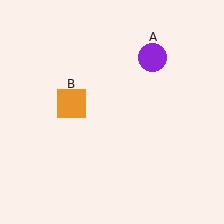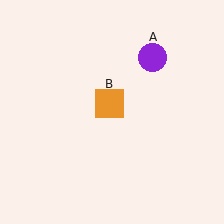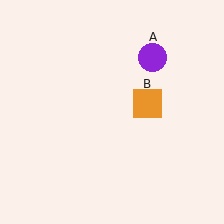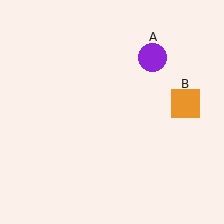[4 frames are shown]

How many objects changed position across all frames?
1 object changed position: orange square (object B).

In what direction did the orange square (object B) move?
The orange square (object B) moved right.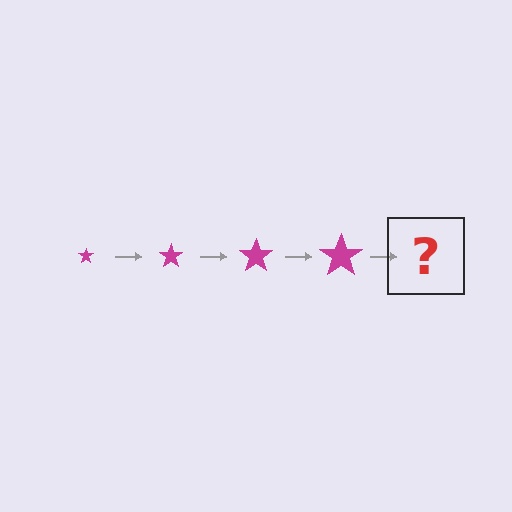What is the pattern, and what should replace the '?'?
The pattern is that the star gets progressively larger each step. The '?' should be a magenta star, larger than the previous one.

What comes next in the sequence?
The next element should be a magenta star, larger than the previous one.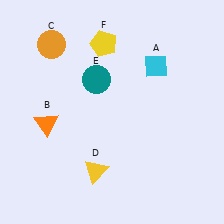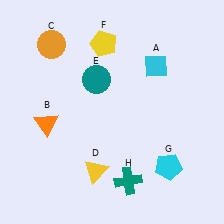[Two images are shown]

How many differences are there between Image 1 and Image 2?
There are 2 differences between the two images.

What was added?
A cyan pentagon (G), a teal cross (H) were added in Image 2.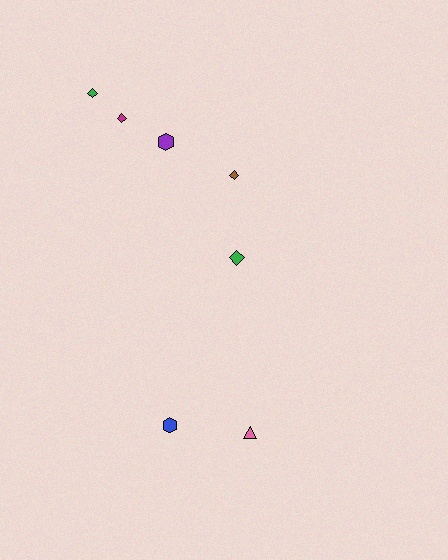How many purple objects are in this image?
There is 1 purple object.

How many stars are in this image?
There are no stars.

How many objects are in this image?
There are 7 objects.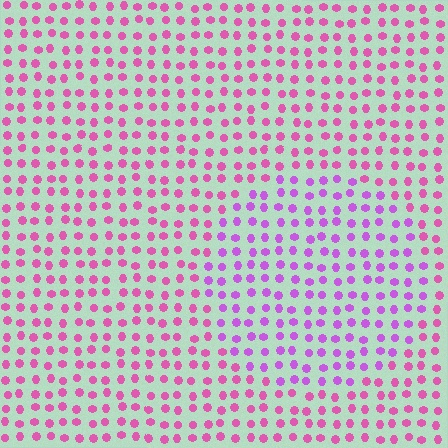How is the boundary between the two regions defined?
The boundary is defined purely by a slight shift in hue (about 32 degrees). Spacing, size, and orientation are identical on both sides.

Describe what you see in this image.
The image is filled with small pink elements in a uniform arrangement. A circle-shaped region is visible where the elements are tinted to a slightly different hue, forming a subtle color boundary.